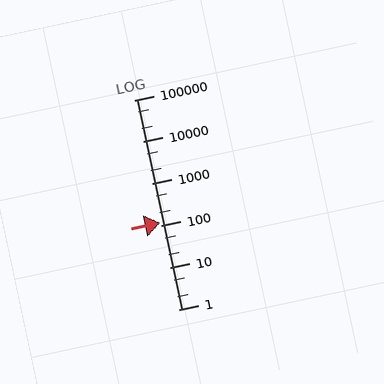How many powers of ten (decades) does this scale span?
The scale spans 5 decades, from 1 to 100000.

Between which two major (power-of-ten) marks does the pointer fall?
The pointer is between 100 and 1000.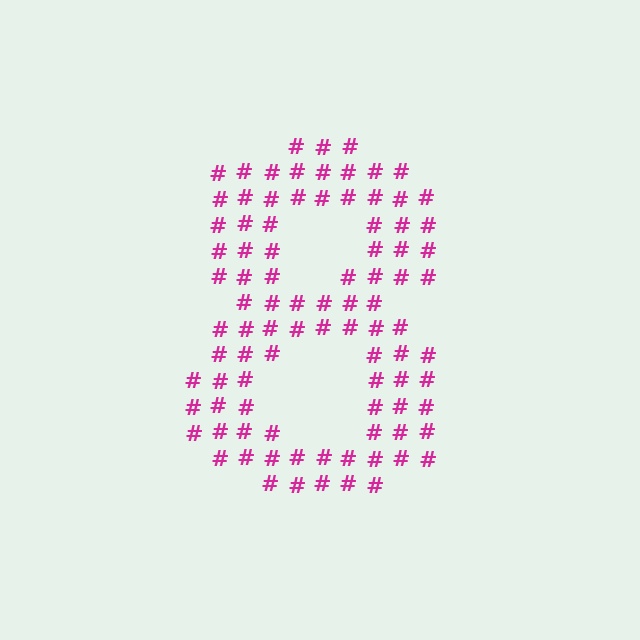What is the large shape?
The large shape is the digit 8.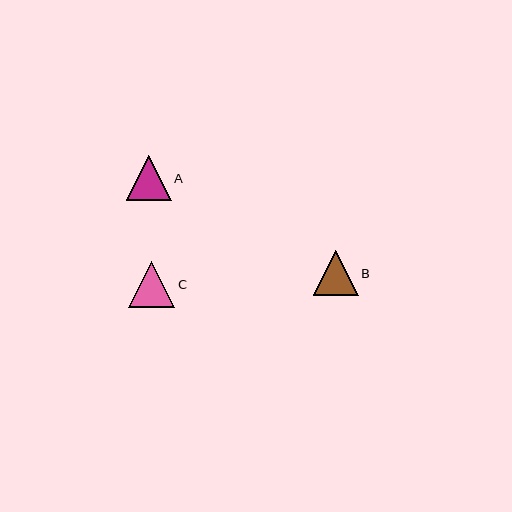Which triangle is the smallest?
Triangle A is the smallest with a size of approximately 45 pixels.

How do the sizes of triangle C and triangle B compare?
Triangle C and triangle B are approximately the same size.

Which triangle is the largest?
Triangle C is the largest with a size of approximately 46 pixels.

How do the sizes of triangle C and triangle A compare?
Triangle C and triangle A are approximately the same size.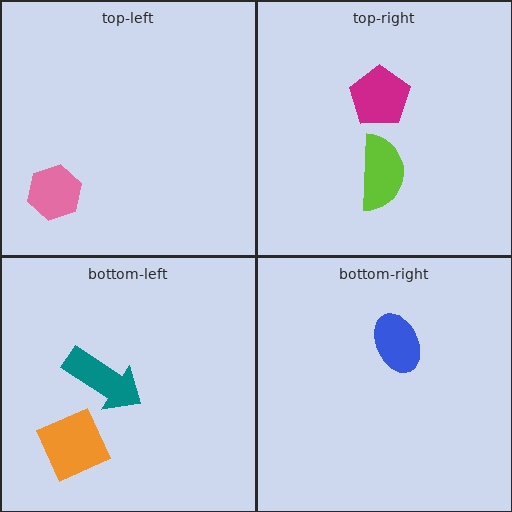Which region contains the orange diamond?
The bottom-left region.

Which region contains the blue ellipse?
The bottom-right region.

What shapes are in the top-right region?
The magenta pentagon, the lime semicircle.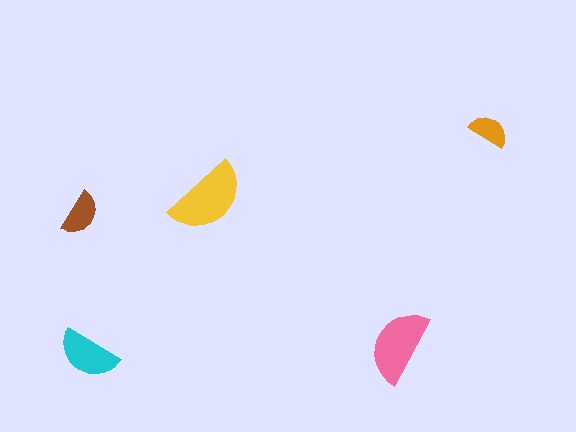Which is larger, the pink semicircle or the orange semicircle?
The pink one.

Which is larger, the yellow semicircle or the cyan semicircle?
The yellow one.